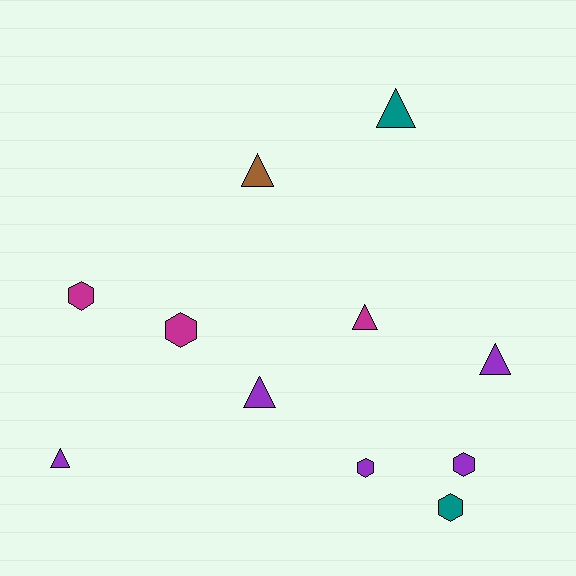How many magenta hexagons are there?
There are 2 magenta hexagons.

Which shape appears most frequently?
Triangle, with 6 objects.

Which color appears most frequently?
Purple, with 5 objects.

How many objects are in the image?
There are 11 objects.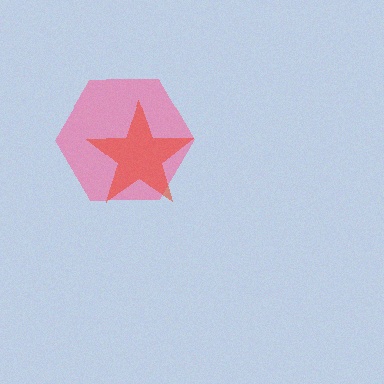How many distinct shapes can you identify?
There are 2 distinct shapes: a pink hexagon, a red star.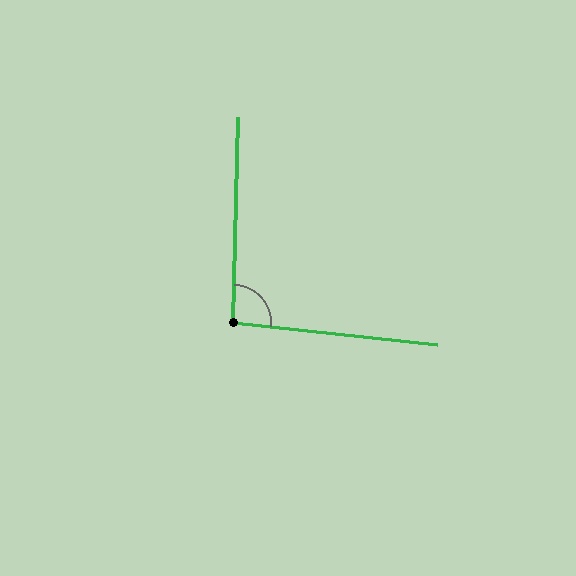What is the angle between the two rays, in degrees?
Approximately 95 degrees.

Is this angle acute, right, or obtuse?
It is approximately a right angle.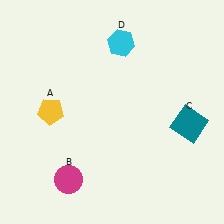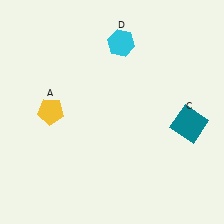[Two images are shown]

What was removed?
The magenta circle (B) was removed in Image 2.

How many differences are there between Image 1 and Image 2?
There is 1 difference between the two images.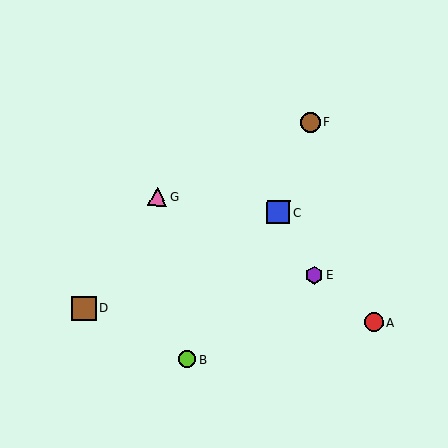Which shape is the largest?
The brown square (labeled D) is the largest.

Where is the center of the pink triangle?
The center of the pink triangle is at (157, 197).